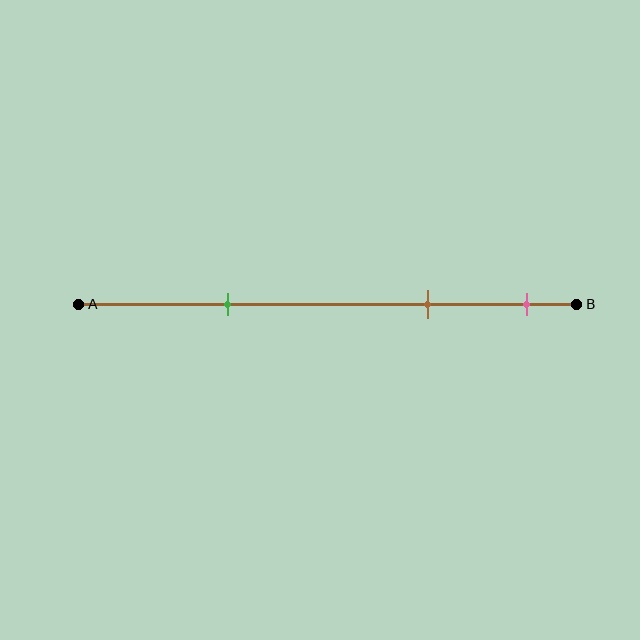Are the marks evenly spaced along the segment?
No, the marks are not evenly spaced.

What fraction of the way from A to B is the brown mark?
The brown mark is approximately 70% (0.7) of the way from A to B.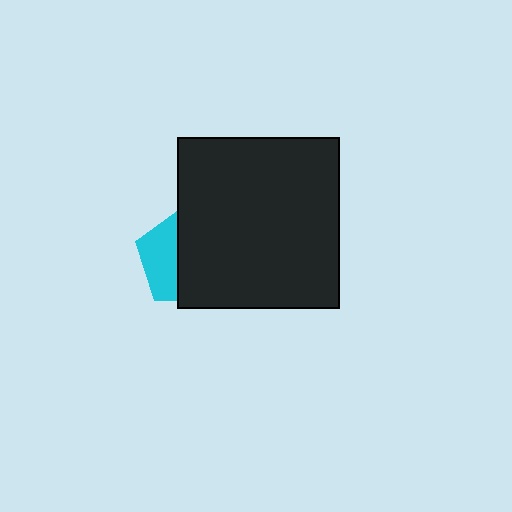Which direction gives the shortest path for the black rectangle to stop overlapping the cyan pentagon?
Moving right gives the shortest separation.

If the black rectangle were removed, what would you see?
You would see the complete cyan pentagon.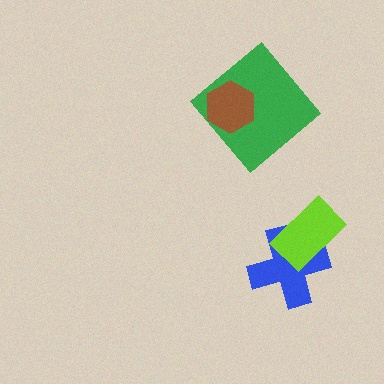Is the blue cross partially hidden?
Yes, it is partially covered by another shape.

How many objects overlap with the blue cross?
1 object overlaps with the blue cross.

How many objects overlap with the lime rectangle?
1 object overlaps with the lime rectangle.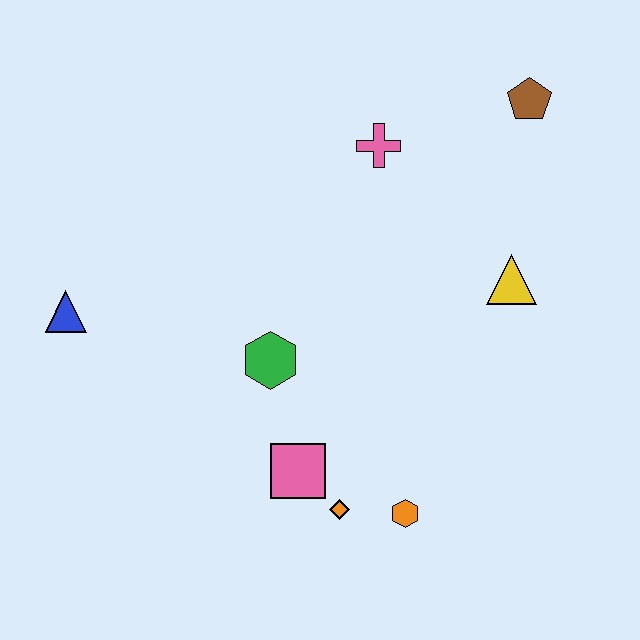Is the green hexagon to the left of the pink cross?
Yes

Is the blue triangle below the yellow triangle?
Yes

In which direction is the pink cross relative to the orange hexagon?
The pink cross is above the orange hexagon.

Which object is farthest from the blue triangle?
The brown pentagon is farthest from the blue triangle.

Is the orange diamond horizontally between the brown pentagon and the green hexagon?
Yes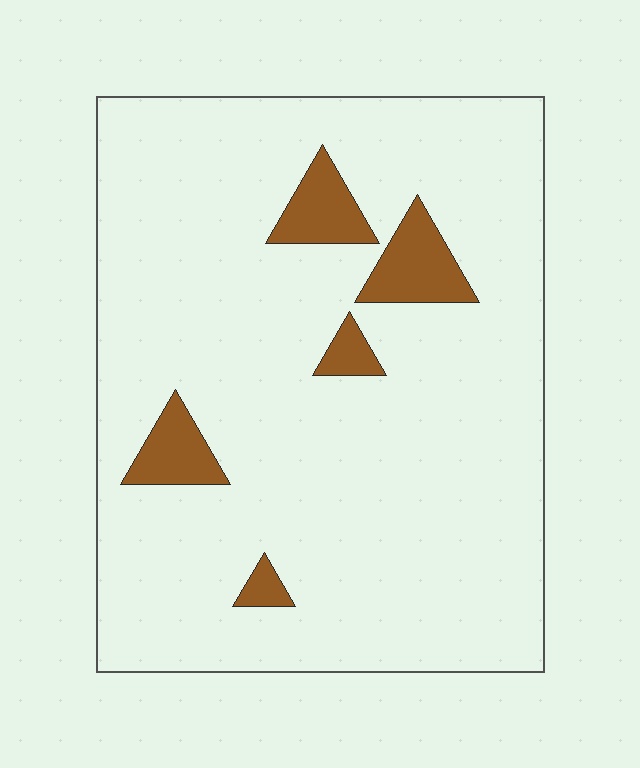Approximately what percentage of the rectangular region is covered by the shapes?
Approximately 10%.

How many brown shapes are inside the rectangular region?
5.